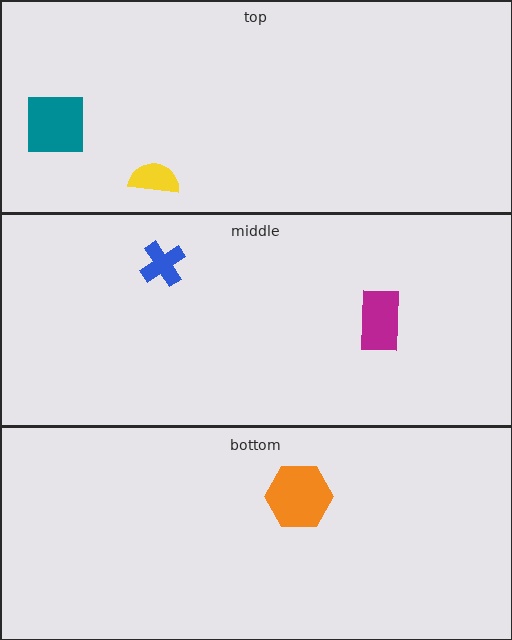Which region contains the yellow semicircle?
The top region.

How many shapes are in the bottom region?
1.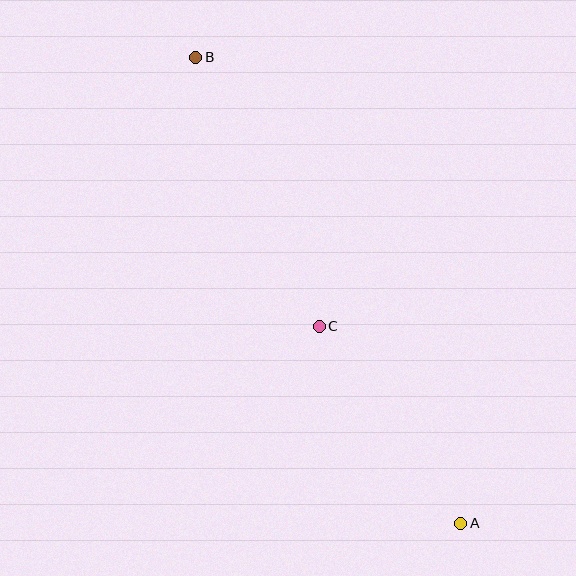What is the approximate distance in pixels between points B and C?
The distance between B and C is approximately 296 pixels.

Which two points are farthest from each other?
Points A and B are farthest from each other.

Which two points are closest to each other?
Points A and C are closest to each other.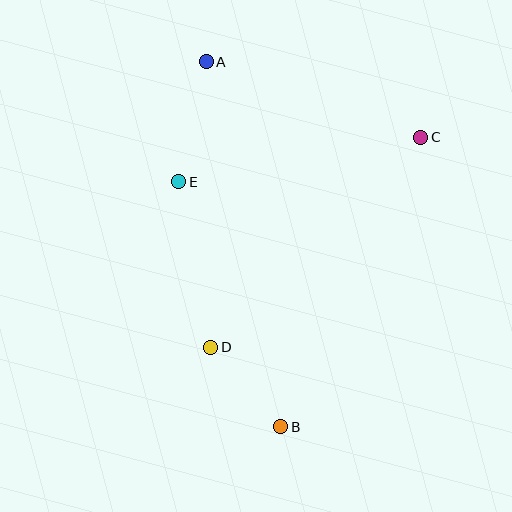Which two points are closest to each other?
Points B and D are closest to each other.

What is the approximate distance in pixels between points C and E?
The distance between C and E is approximately 246 pixels.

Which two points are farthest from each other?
Points A and B are farthest from each other.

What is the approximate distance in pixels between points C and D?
The distance between C and D is approximately 297 pixels.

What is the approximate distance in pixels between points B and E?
The distance between B and E is approximately 266 pixels.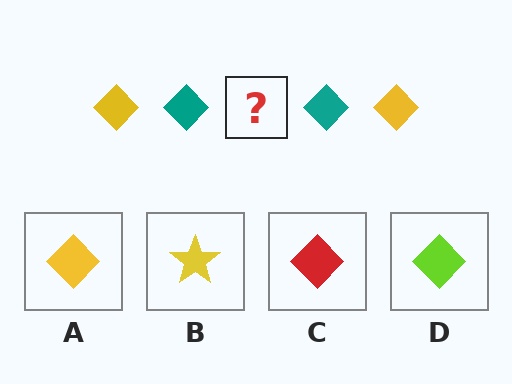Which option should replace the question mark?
Option A.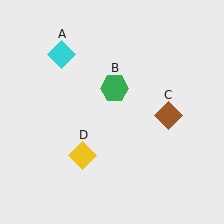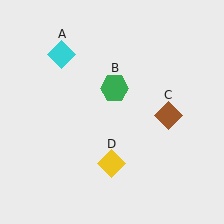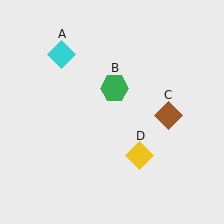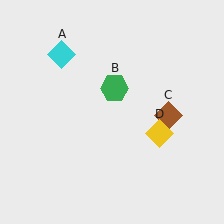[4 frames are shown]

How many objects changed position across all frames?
1 object changed position: yellow diamond (object D).